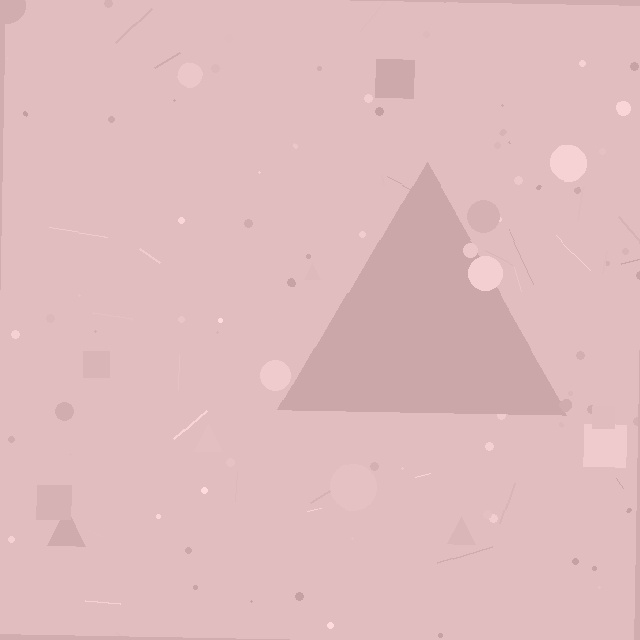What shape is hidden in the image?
A triangle is hidden in the image.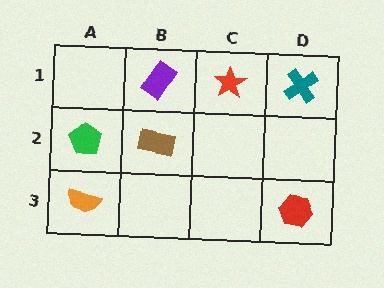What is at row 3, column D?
A red hexagon.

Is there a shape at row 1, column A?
No, that cell is empty.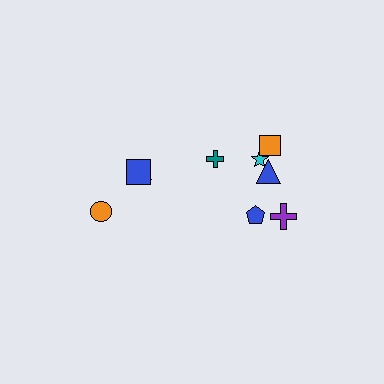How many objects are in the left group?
There are 3 objects.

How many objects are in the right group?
There are 6 objects.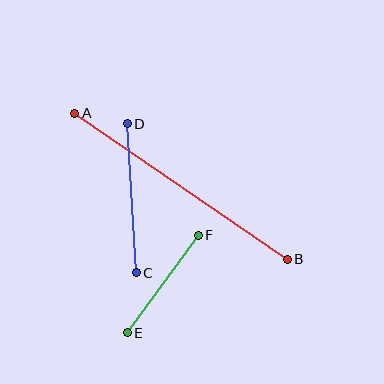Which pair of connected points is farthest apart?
Points A and B are farthest apart.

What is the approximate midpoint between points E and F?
The midpoint is at approximately (163, 284) pixels.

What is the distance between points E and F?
The distance is approximately 121 pixels.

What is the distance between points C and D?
The distance is approximately 149 pixels.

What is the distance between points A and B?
The distance is approximately 258 pixels.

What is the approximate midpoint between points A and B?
The midpoint is at approximately (181, 186) pixels.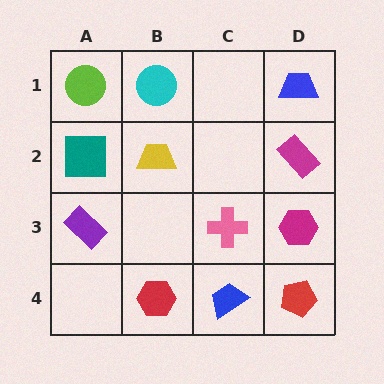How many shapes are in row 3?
3 shapes.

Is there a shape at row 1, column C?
No, that cell is empty.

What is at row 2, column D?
A magenta rectangle.